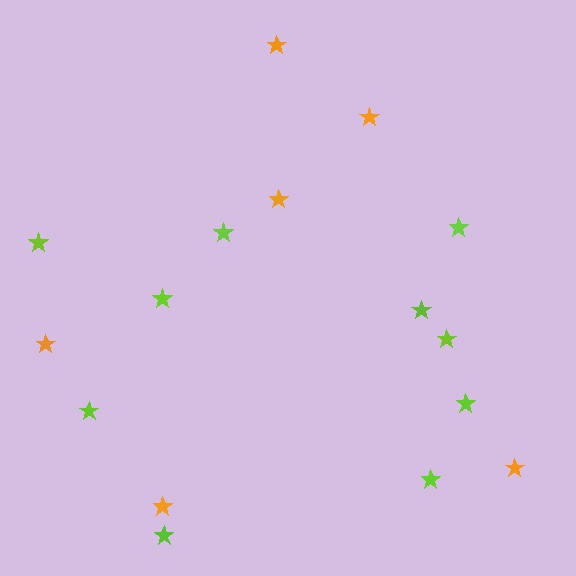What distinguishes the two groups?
There are 2 groups: one group of lime stars (10) and one group of orange stars (6).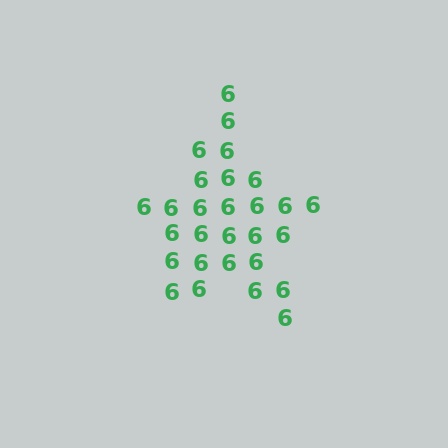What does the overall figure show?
The overall figure shows a star.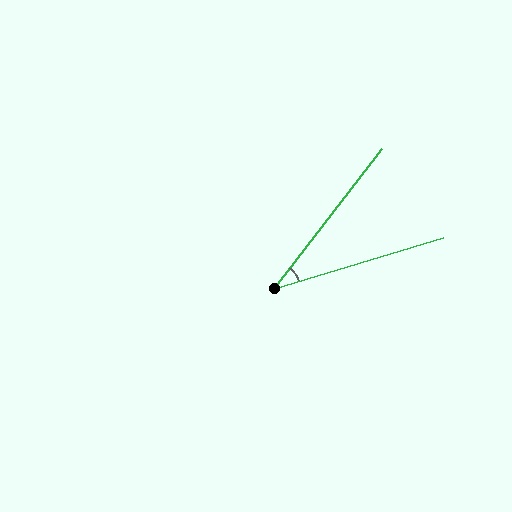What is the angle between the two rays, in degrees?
Approximately 35 degrees.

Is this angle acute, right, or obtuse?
It is acute.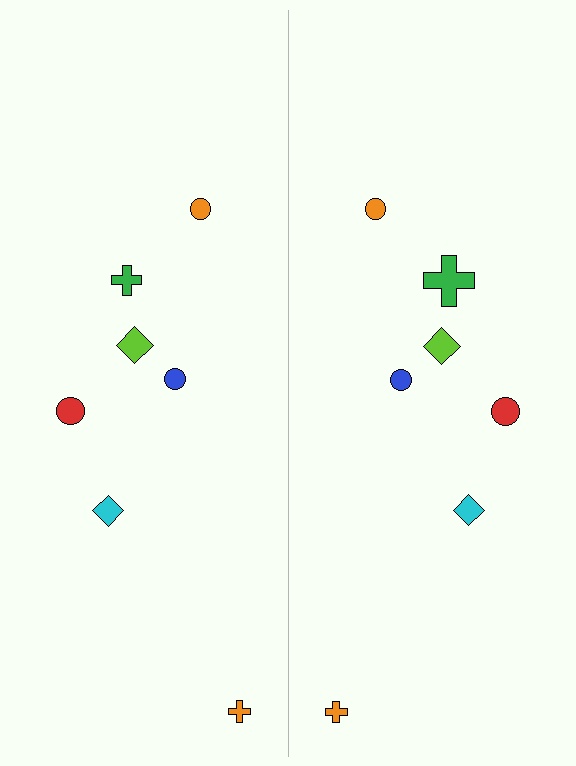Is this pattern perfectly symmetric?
No, the pattern is not perfectly symmetric. The green cross on the right side has a different size than its mirror counterpart.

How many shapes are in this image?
There are 14 shapes in this image.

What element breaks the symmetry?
The green cross on the right side has a different size than its mirror counterpart.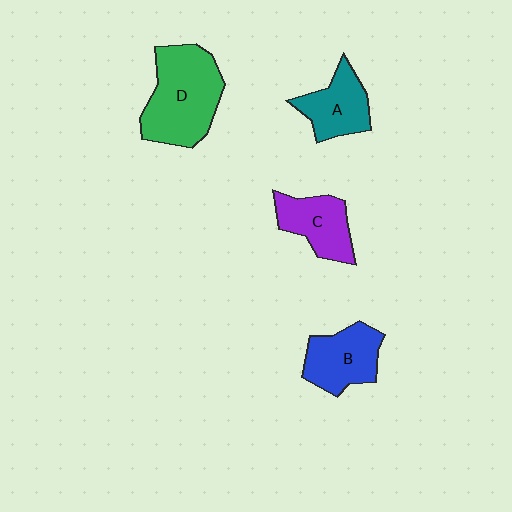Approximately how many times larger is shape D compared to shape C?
Approximately 1.7 times.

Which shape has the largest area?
Shape D (green).